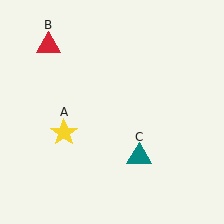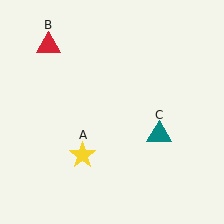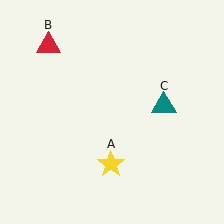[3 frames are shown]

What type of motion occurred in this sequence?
The yellow star (object A), teal triangle (object C) rotated counterclockwise around the center of the scene.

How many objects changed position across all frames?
2 objects changed position: yellow star (object A), teal triangle (object C).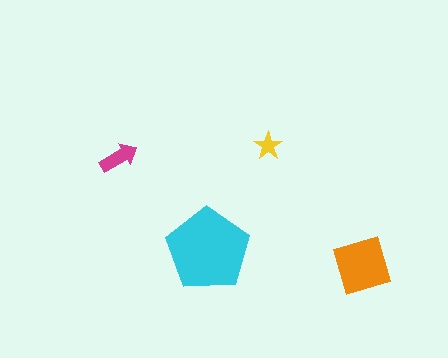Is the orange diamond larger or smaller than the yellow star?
Larger.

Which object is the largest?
The cyan pentagon.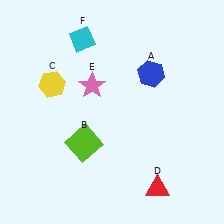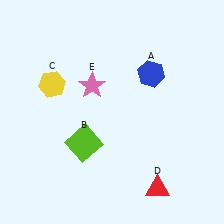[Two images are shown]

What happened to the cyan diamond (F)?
The cyan diamond (F) was removed in Image 2. It was in the top-left area of Image 1.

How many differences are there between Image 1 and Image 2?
There is 1 difference between the two images.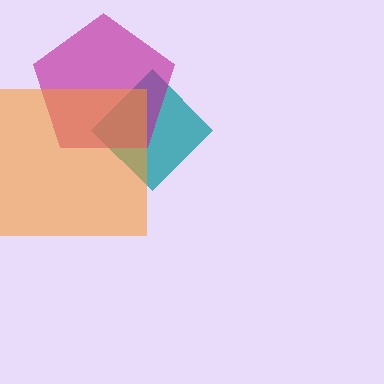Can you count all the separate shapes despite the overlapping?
Yes, there are 3 separate shapes.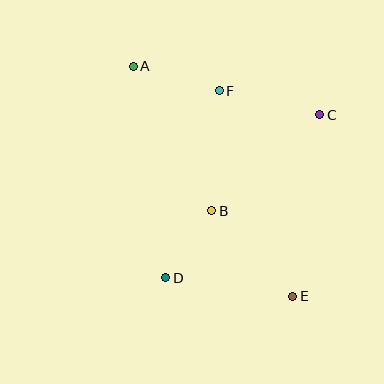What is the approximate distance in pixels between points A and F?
The distance between A and F is approximately 89 pixels.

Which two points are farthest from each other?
Points A and E are farthest from each other.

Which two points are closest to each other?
Points B and D are closest to each other.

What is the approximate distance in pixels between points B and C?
The distance between B and C is approximately 144 pixels.